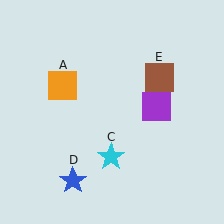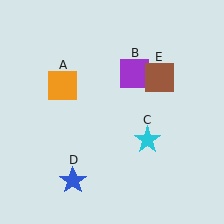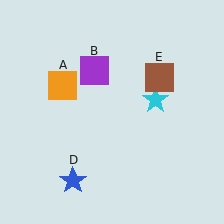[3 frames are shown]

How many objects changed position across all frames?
2 objects changed position: purple square (object B), cyan star (object C).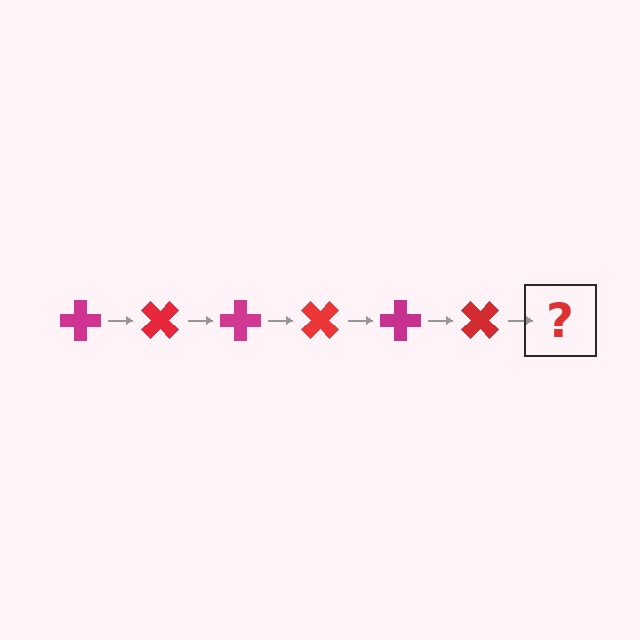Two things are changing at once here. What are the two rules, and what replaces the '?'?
The two rules are that it rotates 45 degrees each step and the color cycles through magenta and red. The '?' should be a magenta cross, rotated 270 degrees from the start.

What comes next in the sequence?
The next element should be a magenta cross, rotated 270 degrees from the start.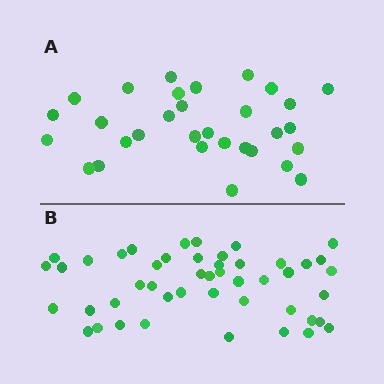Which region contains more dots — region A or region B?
Region B (the bottom region) has more dots.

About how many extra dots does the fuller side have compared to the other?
Region B has approximately 15 more dots than region A.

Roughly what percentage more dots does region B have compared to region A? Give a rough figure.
About 50% more.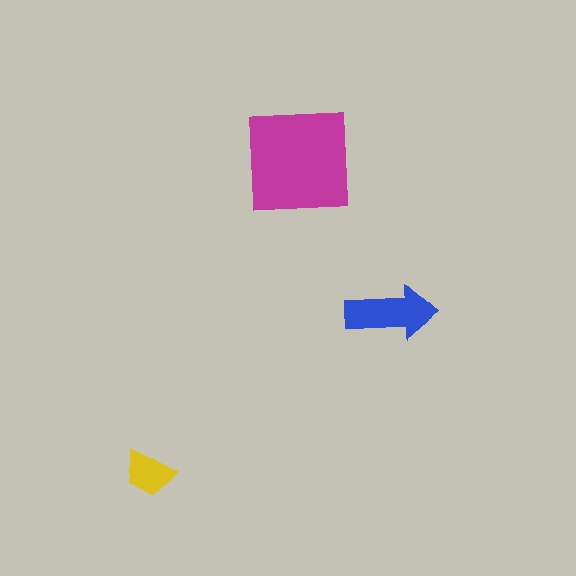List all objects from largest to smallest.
The magenta square, the blue arrow, the yellow trapezoid.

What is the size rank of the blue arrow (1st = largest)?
2nd.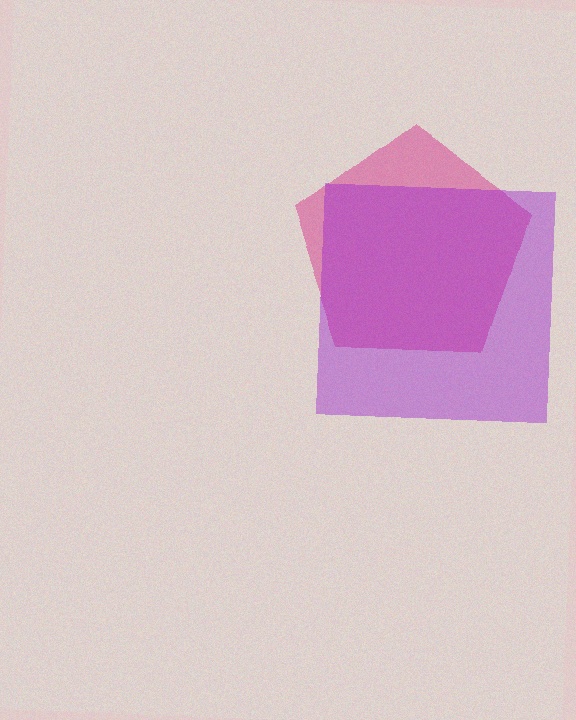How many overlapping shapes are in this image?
There are 2 overlapping shapes in the image.